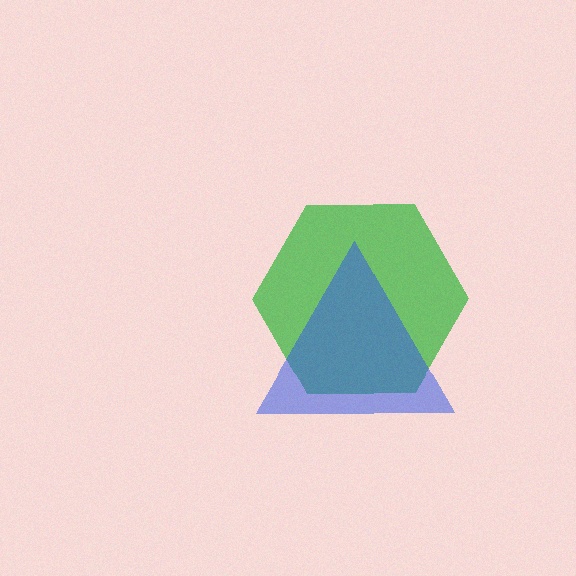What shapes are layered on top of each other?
The layered shapes are: a green hexagon, a blue triangle.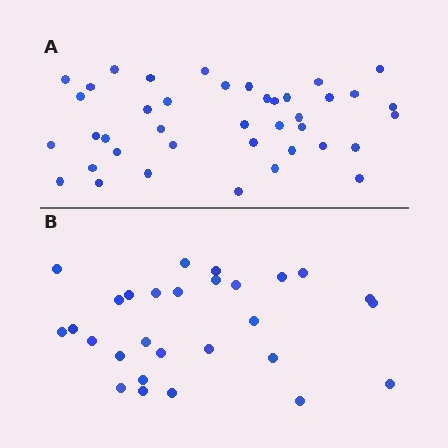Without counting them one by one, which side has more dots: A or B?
Region A (the top region) has more dots.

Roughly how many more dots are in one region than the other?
Region A has roughly 12 or so more dots than region B.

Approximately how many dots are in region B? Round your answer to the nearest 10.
About 30 dots. (The exact count is 28, which rounds to 30.)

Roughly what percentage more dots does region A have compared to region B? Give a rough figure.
About 45% more.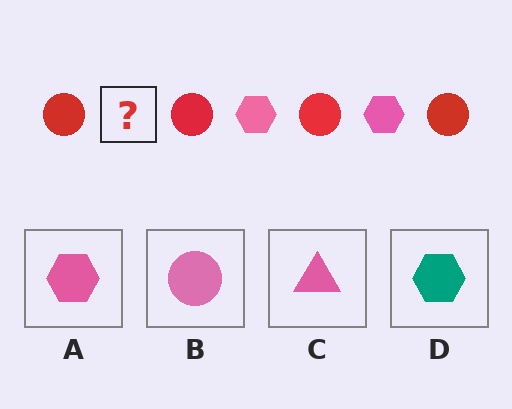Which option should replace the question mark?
Option A.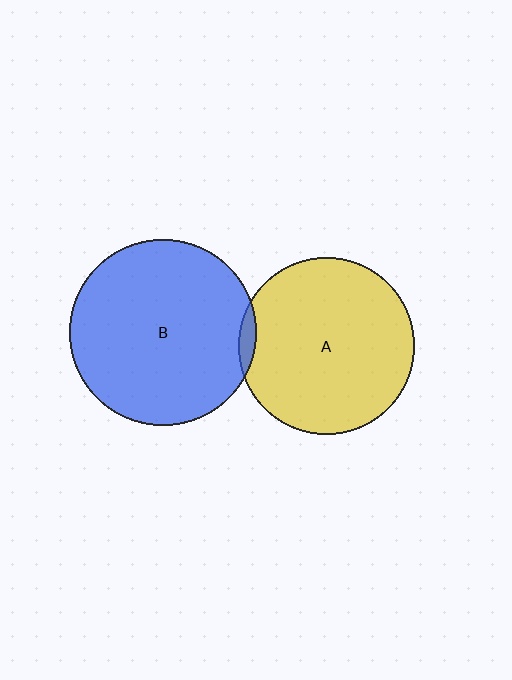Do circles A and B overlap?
Yes.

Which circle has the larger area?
Circle B (blue).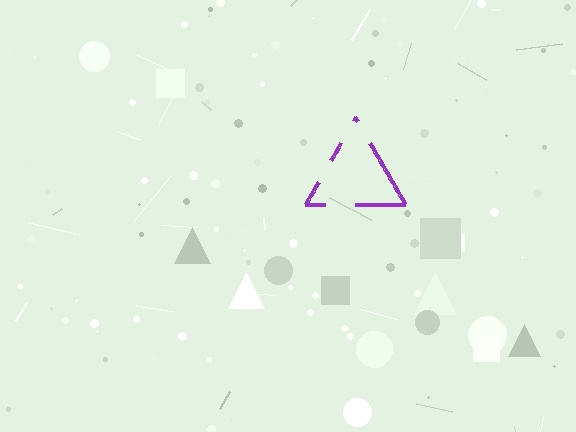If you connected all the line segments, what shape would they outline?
They would outline a triangle.